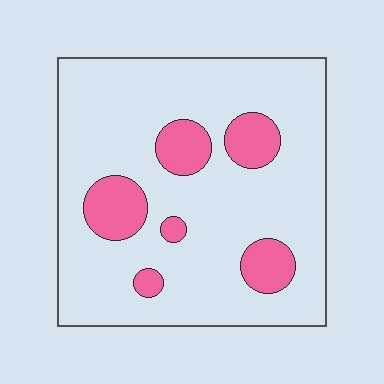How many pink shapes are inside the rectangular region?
6.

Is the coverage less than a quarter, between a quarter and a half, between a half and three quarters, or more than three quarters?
Less than a quarter.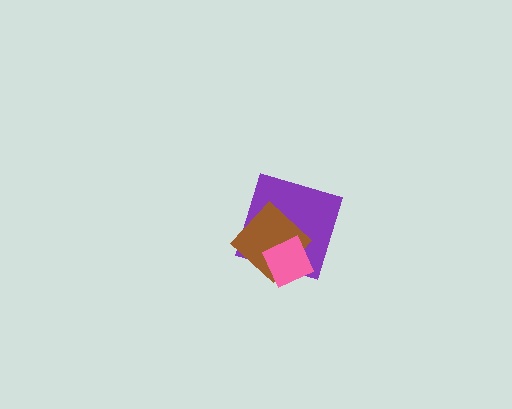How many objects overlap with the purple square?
2 objects overlap with the purple square.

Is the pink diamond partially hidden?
No, no other shape covers it.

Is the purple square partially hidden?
Yes, it is partially covered by another shape.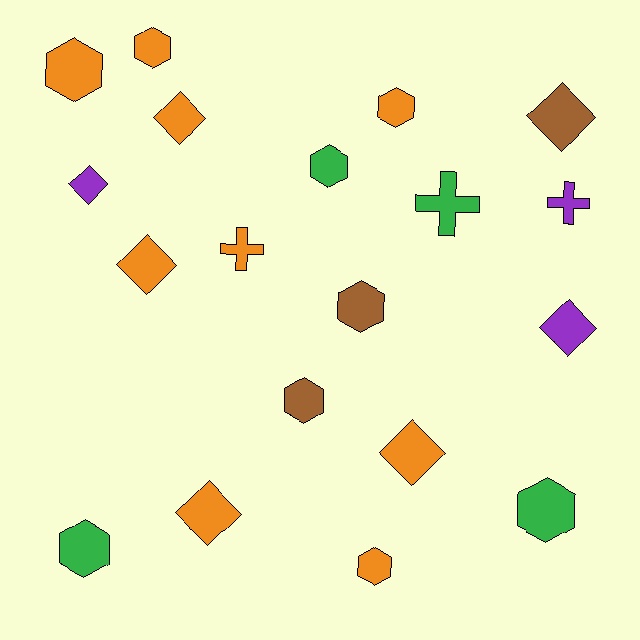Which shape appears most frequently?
Hexagon, with 9 objects.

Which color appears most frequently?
Orange, with 9 objects.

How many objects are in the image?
There are 19 objects.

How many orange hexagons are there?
There are 4 orange hexagons.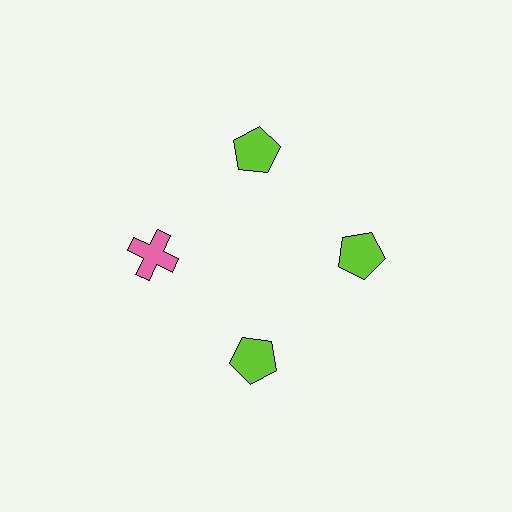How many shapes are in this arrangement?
There are 4 shapes arranged in a ring pattern.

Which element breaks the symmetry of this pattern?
The pink cross at roughly the 9 o'clock position breaks the symmetry. All other shapes are lime pentagons.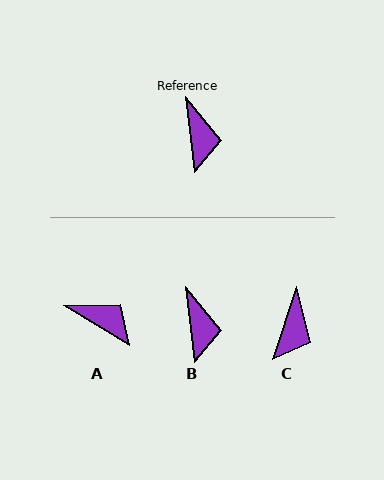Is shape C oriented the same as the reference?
No, it is off by about 26 degrees.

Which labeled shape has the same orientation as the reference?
B.